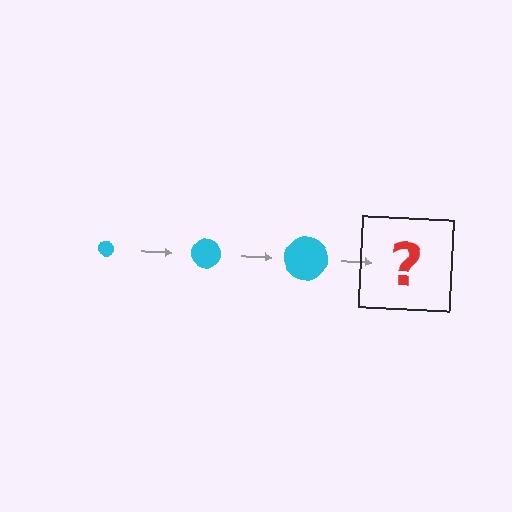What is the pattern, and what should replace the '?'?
The pattern is that the circle gets progressively larger each step. The '?' should be a cyan circle, larger than the previous one.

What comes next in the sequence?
The next element should be a cyan circle, larger than the previous one.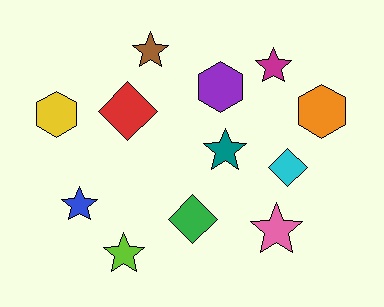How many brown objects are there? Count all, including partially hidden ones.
There is 1 brown object.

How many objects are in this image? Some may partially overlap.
There are 12 objects.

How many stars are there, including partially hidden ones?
There are 6 stars.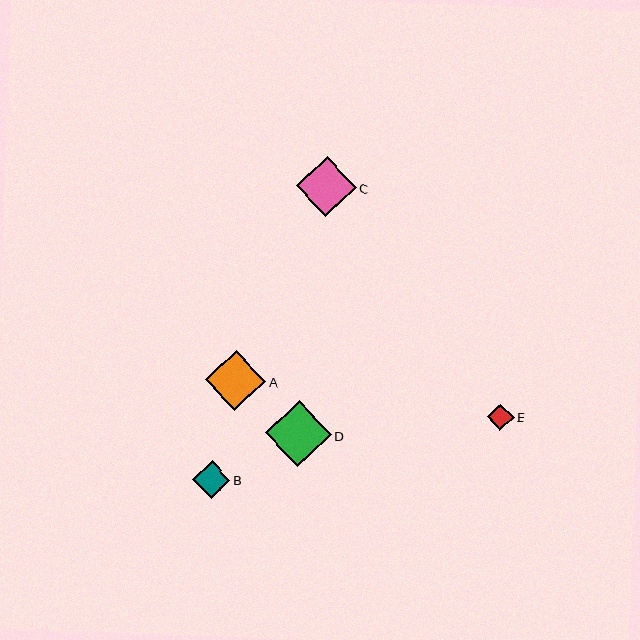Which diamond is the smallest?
Diamond E is the smallest with a size of approximately 26 pixels.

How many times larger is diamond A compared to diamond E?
Diamond A is approximately 2.3 times the size of diamond E.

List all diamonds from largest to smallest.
From largest to smallest: D, A, C, B, E.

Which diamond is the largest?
Diamond D is the largest with a size of approximately 66 pixels.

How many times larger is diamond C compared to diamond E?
Diamond C is approximately 2.3 times the size of diamond E.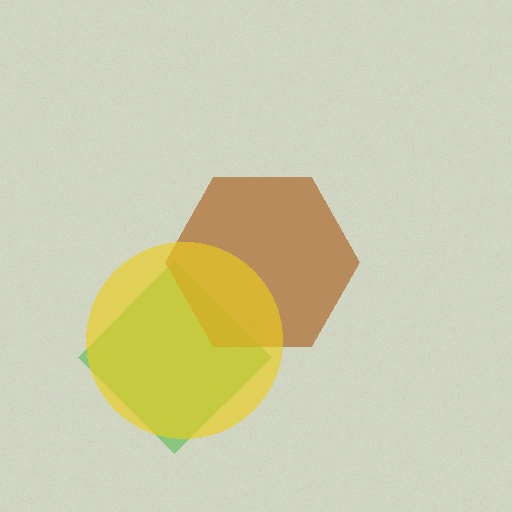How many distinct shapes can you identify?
There are 3 distinct shapes: a green diamond, a brown hexagon, a yellow circle.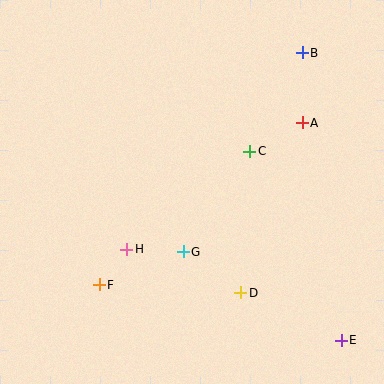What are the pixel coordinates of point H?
Point H is at (127, 249).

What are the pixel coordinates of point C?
Point C is at (250, 151).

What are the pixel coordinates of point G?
Point G is at (183, 252).